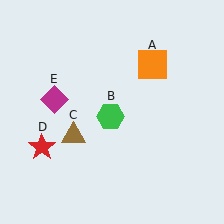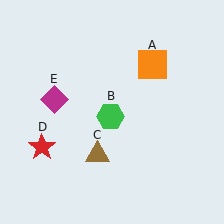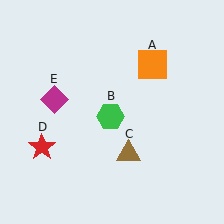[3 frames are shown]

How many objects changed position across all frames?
1 object changed position: brown triangle (object C).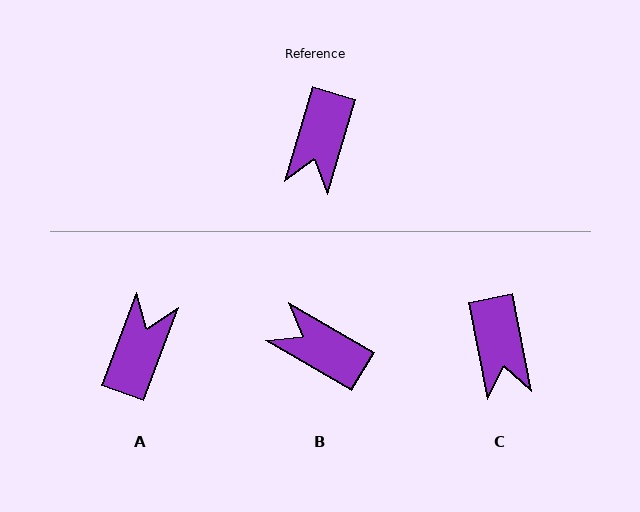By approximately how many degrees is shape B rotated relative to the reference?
Approximately 104 degrees clockwise.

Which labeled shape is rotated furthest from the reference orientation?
A, about 176 degrees away.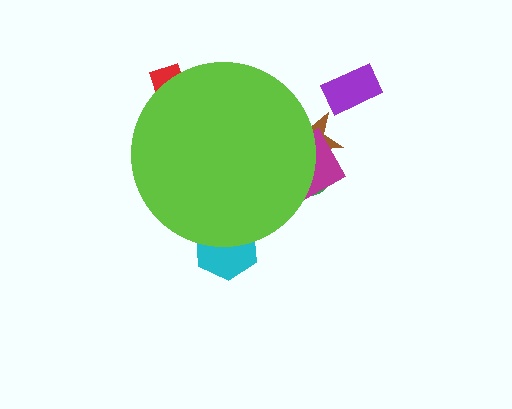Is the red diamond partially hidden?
Yes, the red diamond is partially hidden behind the lime circle.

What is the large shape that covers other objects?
A lime circle.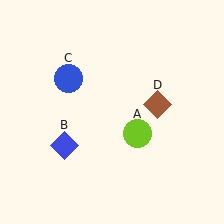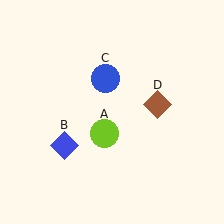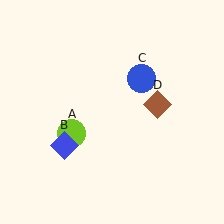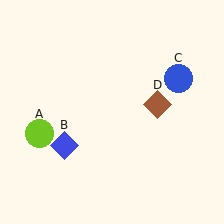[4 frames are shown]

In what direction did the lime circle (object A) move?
The lime circle (object A) moved left.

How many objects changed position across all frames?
2 objects changed position: lime circle (object A), blue circle (object C).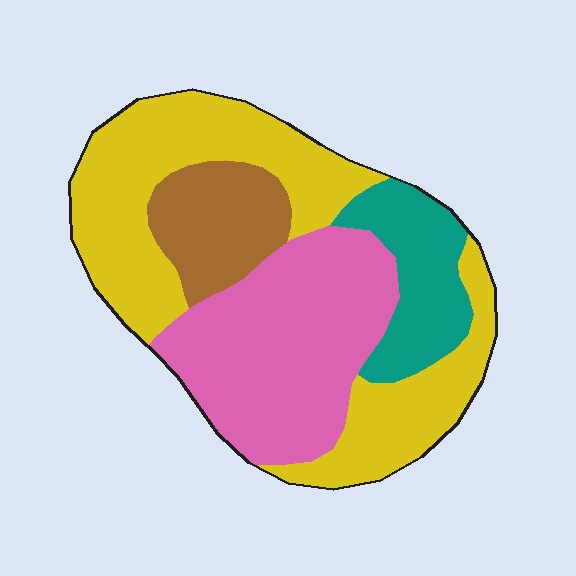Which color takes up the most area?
Yellow, at roughly 40%.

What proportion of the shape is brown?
Brown covers roughly 15% of the shape.